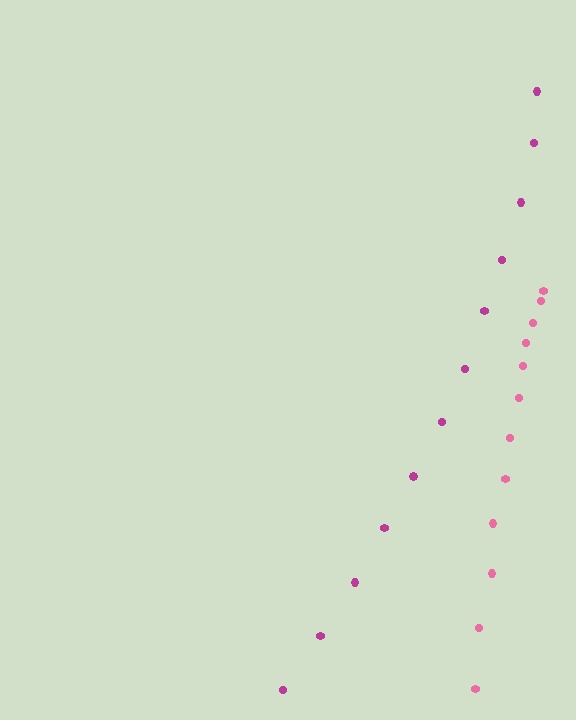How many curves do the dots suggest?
There are 2 distinct paths.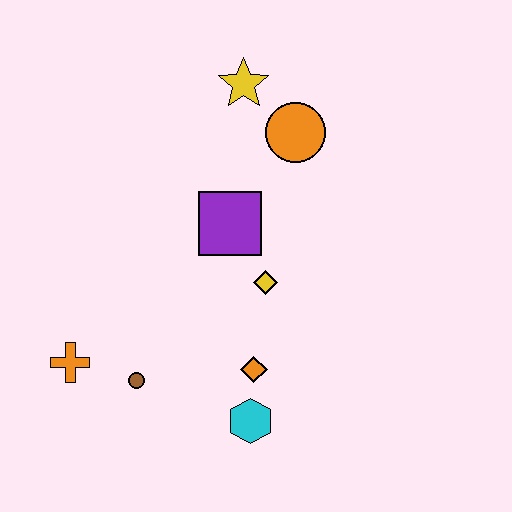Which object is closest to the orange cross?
The brown circle is closest to the orange cross.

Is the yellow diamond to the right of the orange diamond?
Yes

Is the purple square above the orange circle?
No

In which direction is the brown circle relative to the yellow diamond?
The brown circle is to the left of the yellow diamond.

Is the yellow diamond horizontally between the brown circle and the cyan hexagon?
No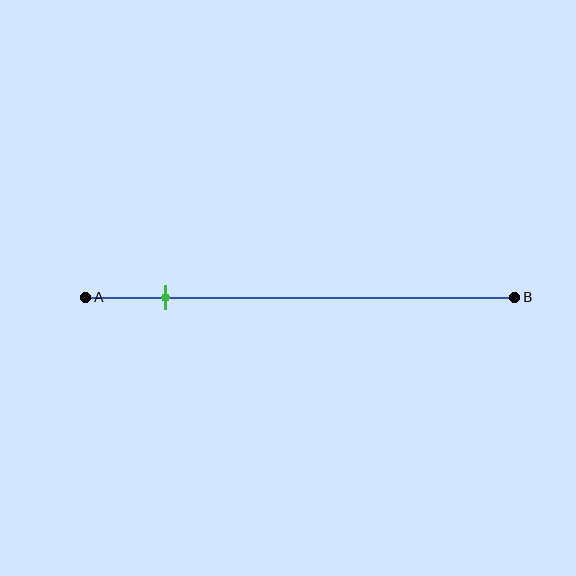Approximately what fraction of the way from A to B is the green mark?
The green mark is approximately 20% of the way from A to B.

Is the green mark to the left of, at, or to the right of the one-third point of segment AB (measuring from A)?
The green mark is to the left of the one-third point of segment AB.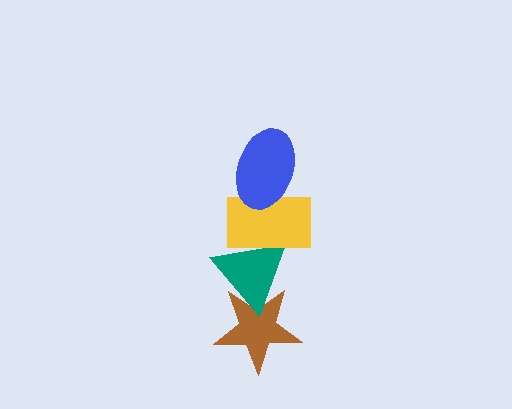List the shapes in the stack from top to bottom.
From top to bottom: the blue ellipse, the yellow rectangle, the teal triangle, the brown star.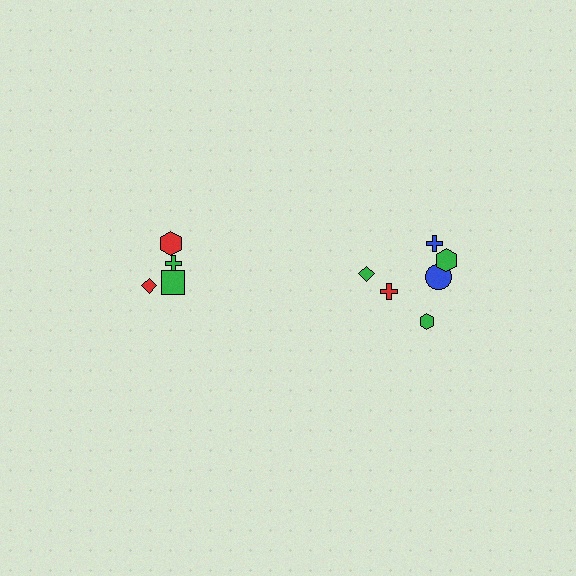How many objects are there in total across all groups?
There are 10 objects.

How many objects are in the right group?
There are 6 objects.